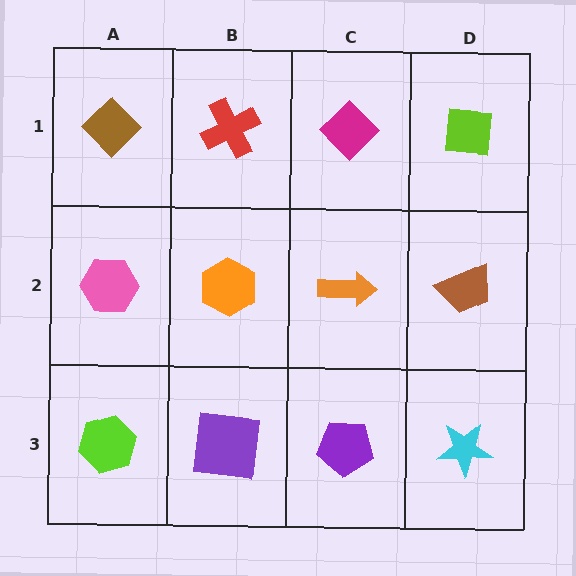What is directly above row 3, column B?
An orange hexagon.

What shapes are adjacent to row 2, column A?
A brown diamond (row 1, column A), a lime hexagon (row 3, column A), an orange hexagon (row 2, column B).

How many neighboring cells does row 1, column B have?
3.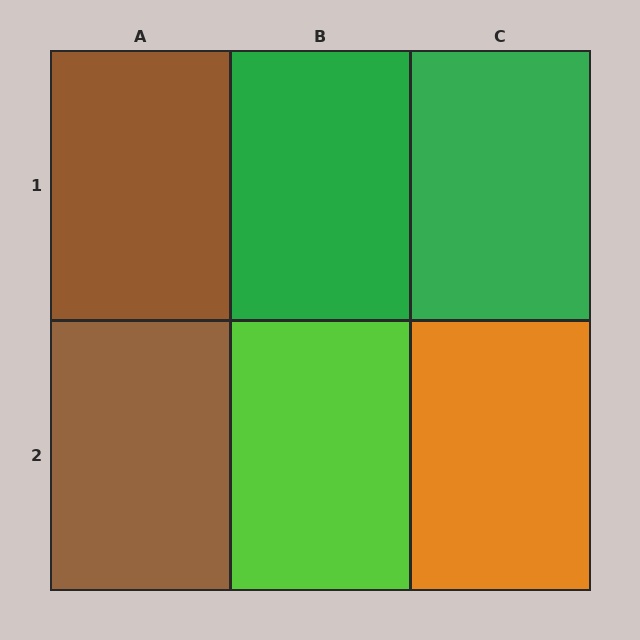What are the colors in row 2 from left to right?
Brown, lime, orange.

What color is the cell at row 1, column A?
Brown.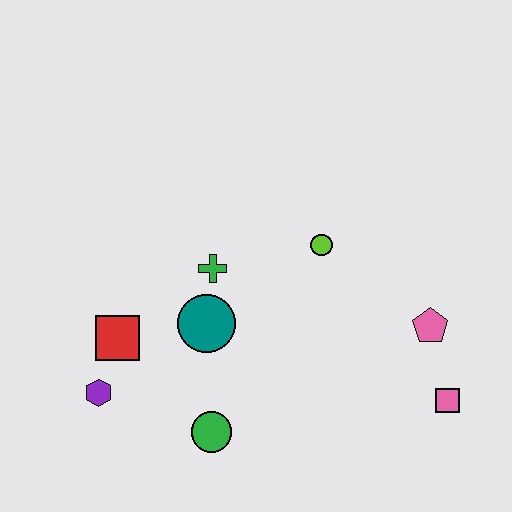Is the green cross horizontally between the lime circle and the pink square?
No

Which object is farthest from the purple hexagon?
The pink square is farthest from the purple hexagon.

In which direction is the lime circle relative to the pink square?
The lime circle is above the pink square.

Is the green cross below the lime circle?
Yes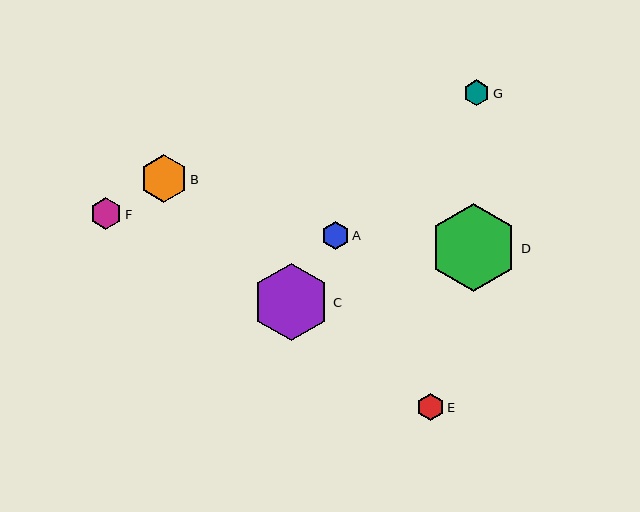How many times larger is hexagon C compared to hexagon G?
Hexagon C is approximately 3.0 times the size of hexagon G.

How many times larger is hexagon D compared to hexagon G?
Hexagon D is approximately 3.4 times the size of hexagon G.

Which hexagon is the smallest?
Hexagon G is the smallest with a size of approximately 26 pixels.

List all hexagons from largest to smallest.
From largest to smallest: D, C, B, F, E, A, G.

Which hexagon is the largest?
Hexagon D is the largest with a size of approximately 88 pixels.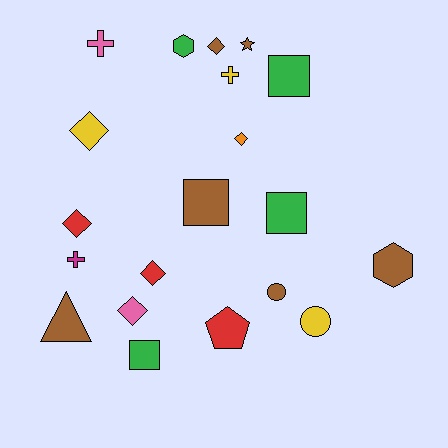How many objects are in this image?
There are 20 objects.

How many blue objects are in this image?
There are no blue objects.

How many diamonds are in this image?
There are 6 diamonds.